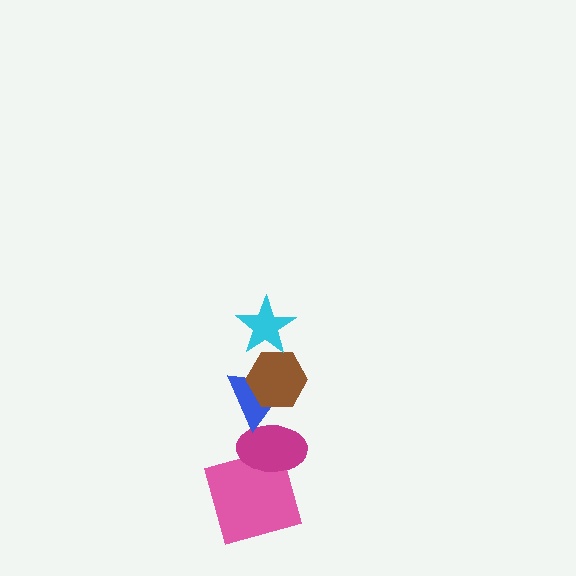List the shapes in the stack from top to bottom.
From top to bottom: the cyan star, the brown hexagon, the blue triangle, the magenta ellipse, the pink square.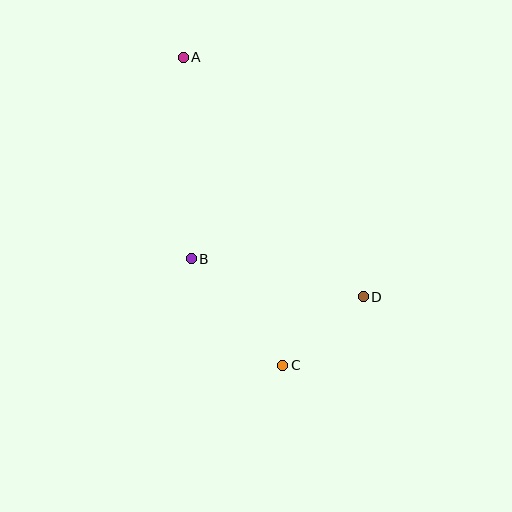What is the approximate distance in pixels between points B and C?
The distance between B and C is approximately 140 pixels.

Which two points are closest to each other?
Points C and D are closest to each other.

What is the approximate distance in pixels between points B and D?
The distance between B and D is approximately 176 pixels.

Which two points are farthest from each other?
Points A and C are farthest from each other.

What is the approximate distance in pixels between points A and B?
The distance between A and B is approximately 201 pixels.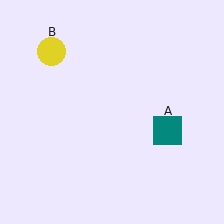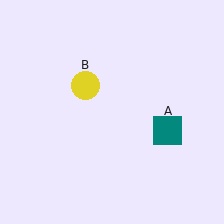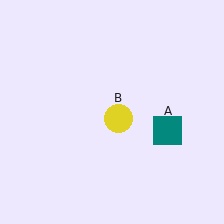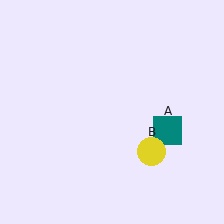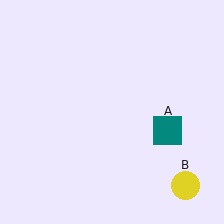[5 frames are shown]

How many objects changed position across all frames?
1 object changed position: yellow circle (object B).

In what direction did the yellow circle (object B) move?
The yellow circle (object B) moved down and to the right.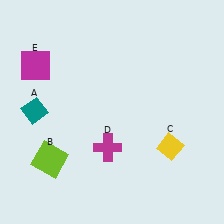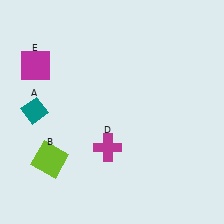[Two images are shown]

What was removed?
The yellow diamond (C) was removed in Image 2.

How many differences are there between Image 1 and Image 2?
There is 1 difference between the two images.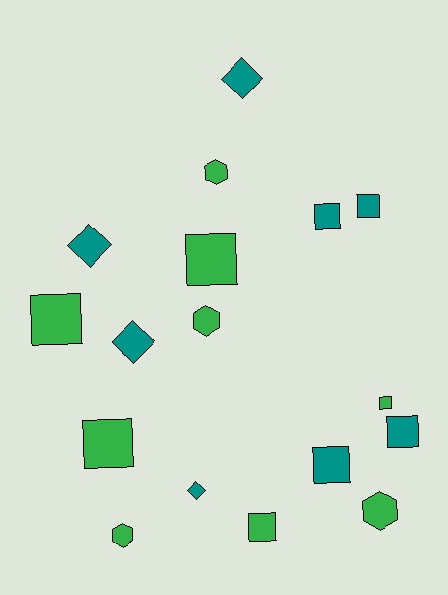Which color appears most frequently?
Green, with 9 objects.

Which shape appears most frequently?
Square, with 9 objects.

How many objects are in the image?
There are 17 objects.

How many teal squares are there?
There are 4 teal squares.